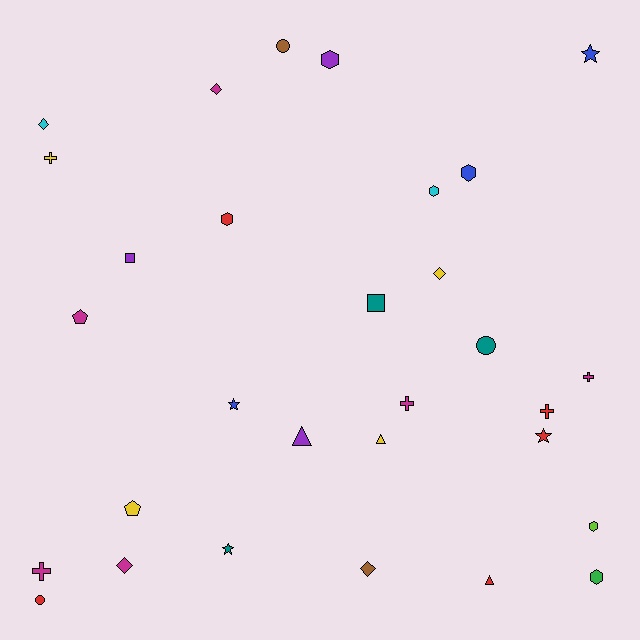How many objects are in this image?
There are 30 objects.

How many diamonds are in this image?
There are 5 diamonds.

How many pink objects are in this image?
There are no pink objects.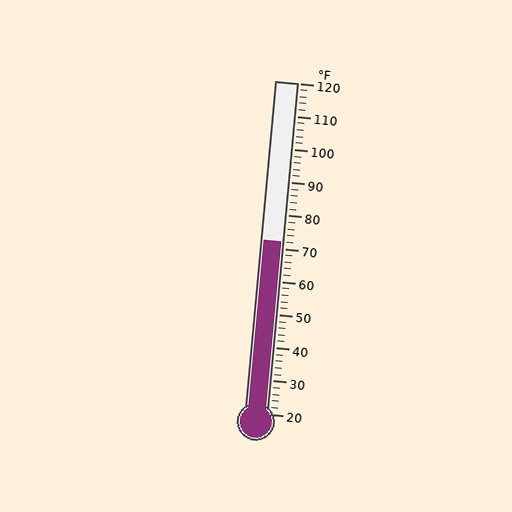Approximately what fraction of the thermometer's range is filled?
The thermometer is filled to approximately 50% of its range.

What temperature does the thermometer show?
The thermometer shows approximately 72°F.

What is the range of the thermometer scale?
The thermometer scale ranges from 20°F to 120°F.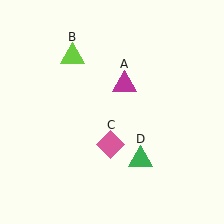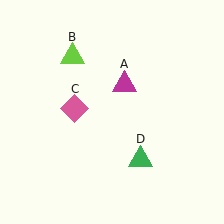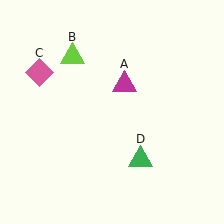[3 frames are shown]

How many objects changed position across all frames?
1 object changed position: pink diamond (object C).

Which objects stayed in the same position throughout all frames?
Magenta triangle (object A) and lime triangle (object B) and green triangle (object D) remained stationary.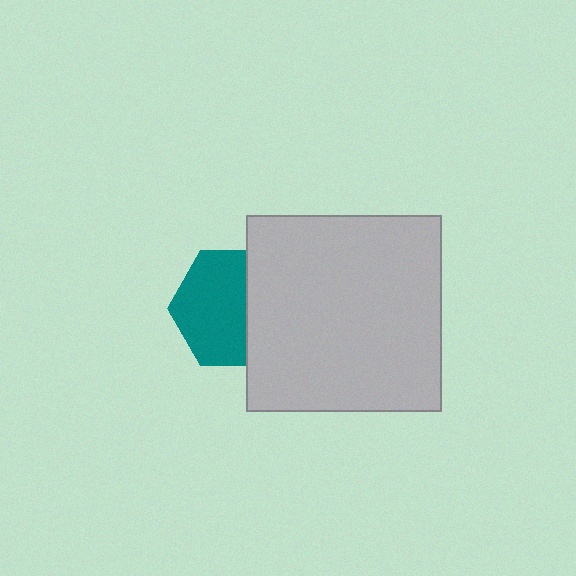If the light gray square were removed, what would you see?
You would see the complete teal hexagon.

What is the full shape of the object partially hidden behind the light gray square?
The partially hidden object is a teal hexagon.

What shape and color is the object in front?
The object in front is a light gray square.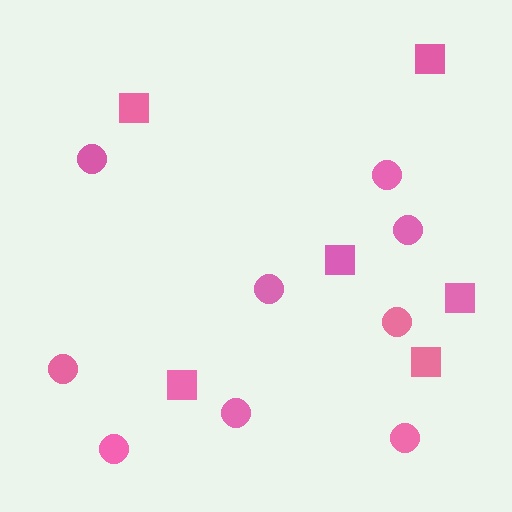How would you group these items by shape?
There are 2 groups: one group of circles (9) and one group of squares (6).